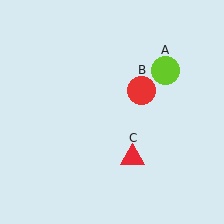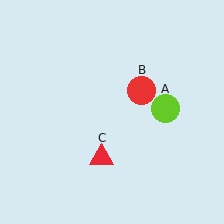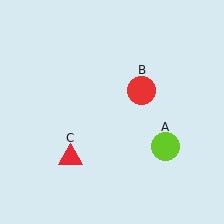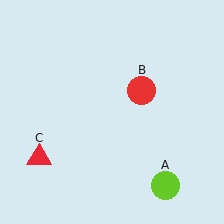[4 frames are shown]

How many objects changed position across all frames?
2 objects changed position: lime circle (object A), red triangle (object C).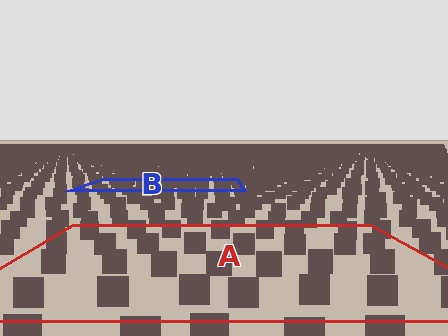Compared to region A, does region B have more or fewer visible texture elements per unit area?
Region B has more texture elements per unit area — they are packed more densely because it is farther away.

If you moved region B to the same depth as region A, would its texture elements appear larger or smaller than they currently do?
They would appear larger. At a closer depth, the same texture elements are projected at a bigger on-screen size.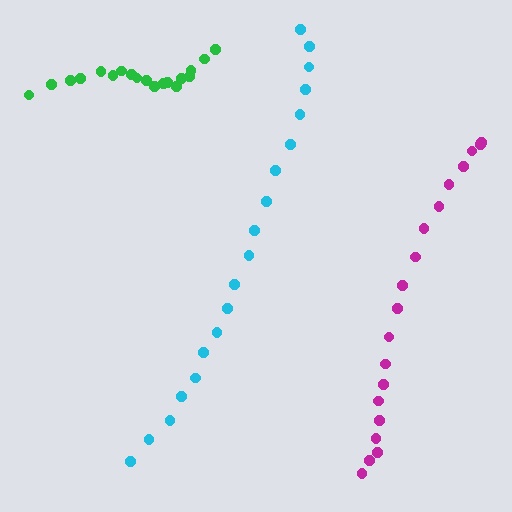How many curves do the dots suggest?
There are 3 distinct paths.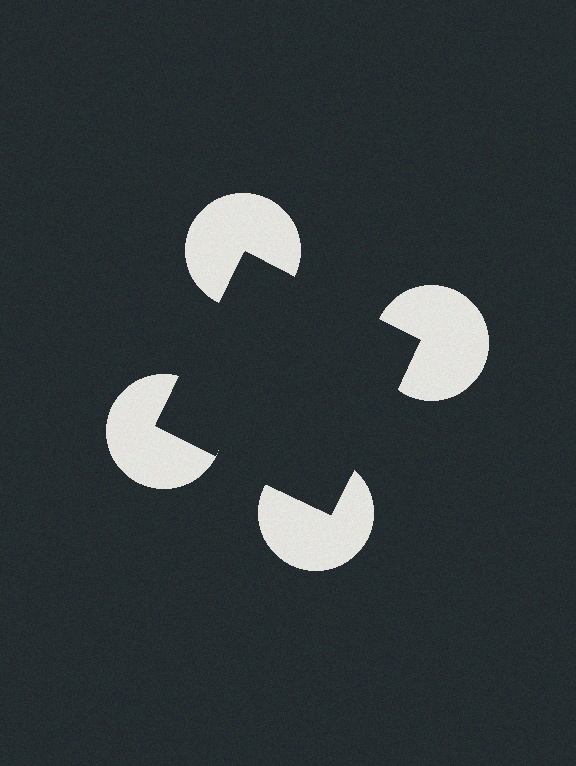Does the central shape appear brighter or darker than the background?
It typically appears slightly darker than the background, even though no actual brightness change is drawn.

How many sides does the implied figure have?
4 sides.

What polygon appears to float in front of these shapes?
An illusory square — its edges are inferred from the aligned wedge cuts in the pac-man discs, not physically drawn.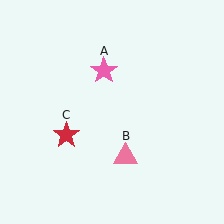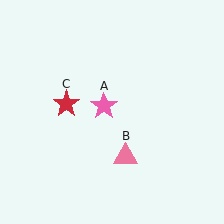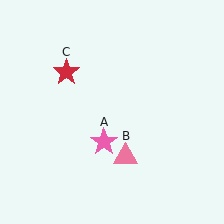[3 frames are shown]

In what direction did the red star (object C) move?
The red star (object C) moved up.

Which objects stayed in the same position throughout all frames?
Pink triangle (object B) remained stationary.